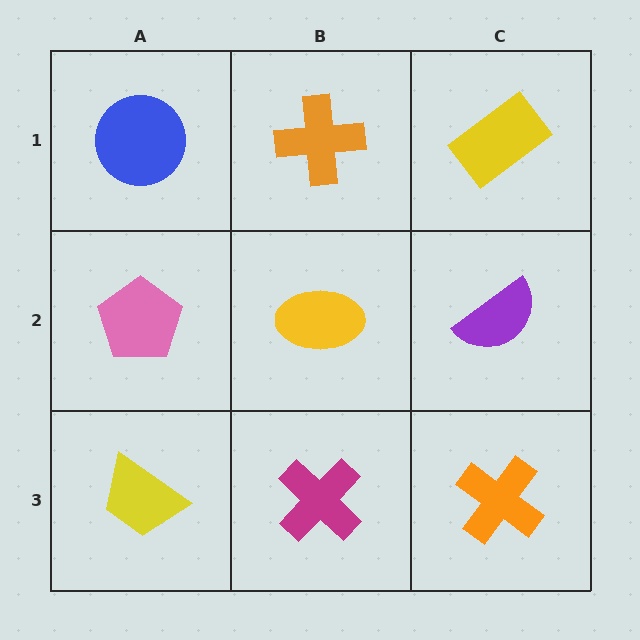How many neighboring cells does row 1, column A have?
2.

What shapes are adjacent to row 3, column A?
A pink pentagon (row 2, column A), a magenta cross (row 3, column B).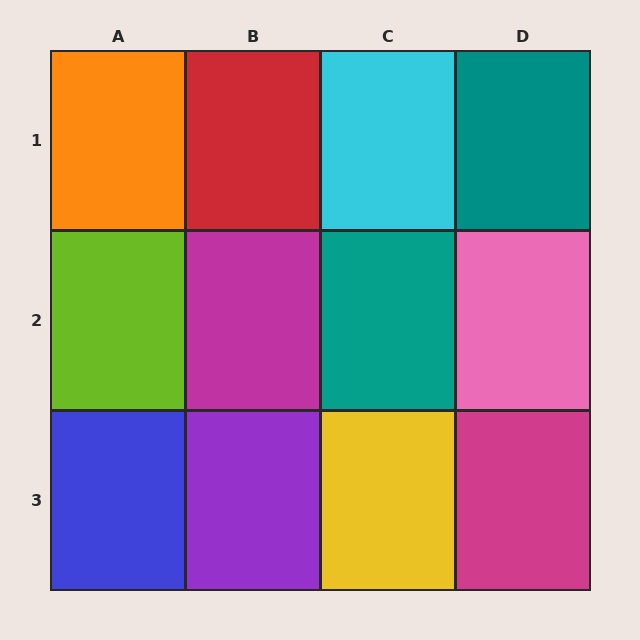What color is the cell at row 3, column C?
Yellow.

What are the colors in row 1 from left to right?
Orange, red, cyan, teal.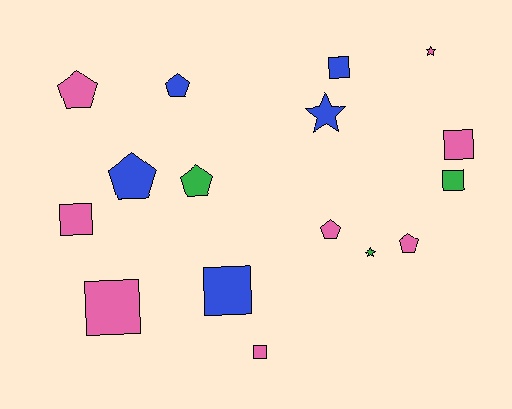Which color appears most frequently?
Pink, with 8 objects.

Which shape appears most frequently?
Square, with 7 objects.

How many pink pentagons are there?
There are 3 pink pentagons.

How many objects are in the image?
There are 16 objects.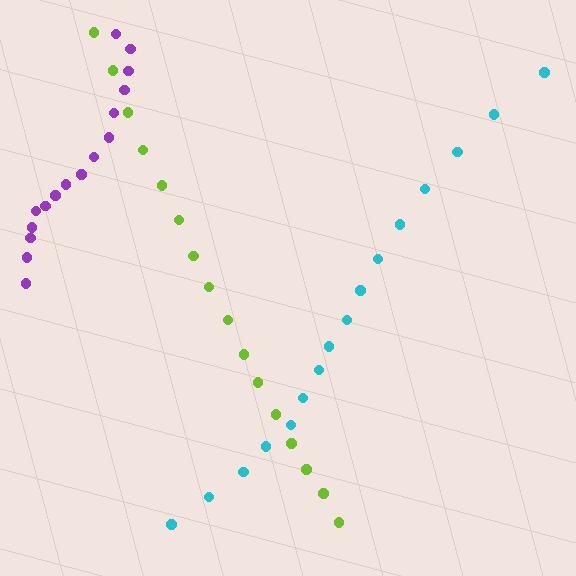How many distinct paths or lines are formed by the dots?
There are 3 distinct paths.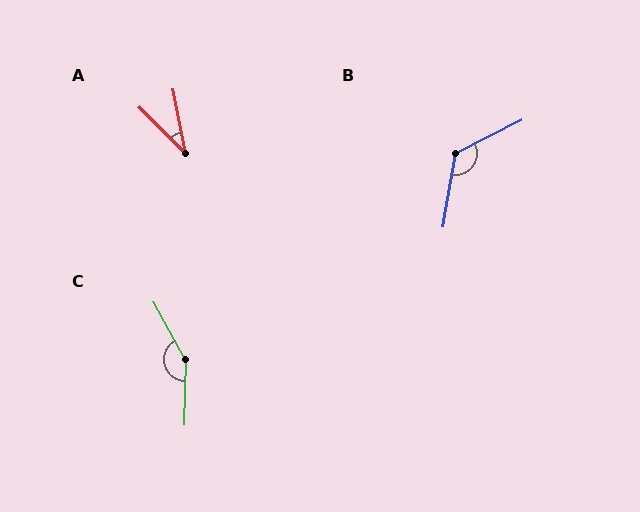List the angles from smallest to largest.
A (34°), B (127°), C (149°).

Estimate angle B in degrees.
Approximately 127 degrees.